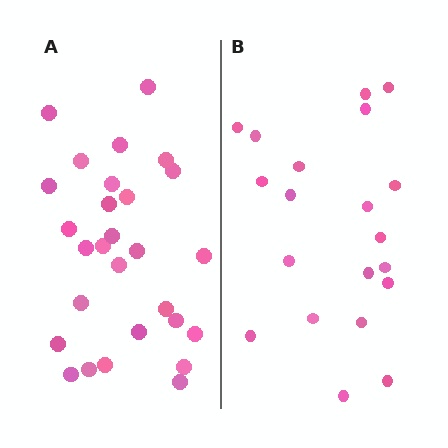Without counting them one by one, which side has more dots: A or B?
Region A (the left region) has more dots.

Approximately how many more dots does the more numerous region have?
Region A has roughly 8 or so more dots than region B.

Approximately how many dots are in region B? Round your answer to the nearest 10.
About 20 dots.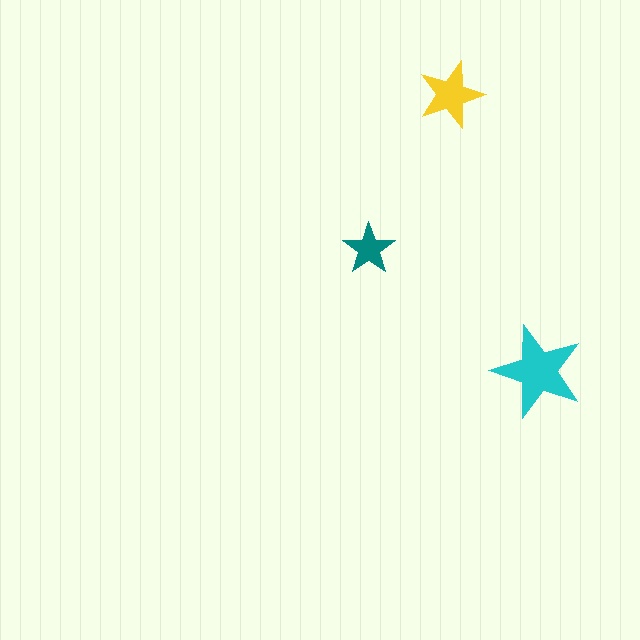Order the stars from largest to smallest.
the cyan one, the yellow one, the teal one.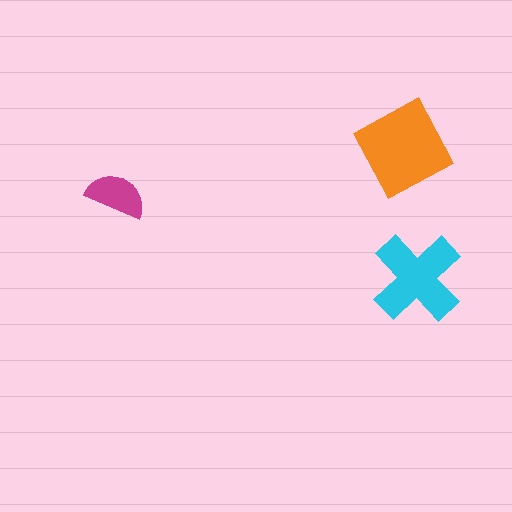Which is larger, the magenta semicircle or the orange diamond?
The orange diamond.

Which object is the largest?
The orange diamond.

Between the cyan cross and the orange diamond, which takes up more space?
The orange diamond.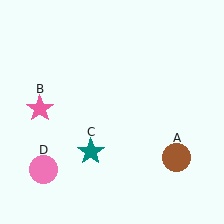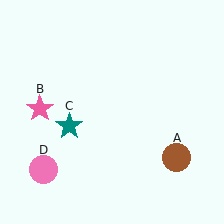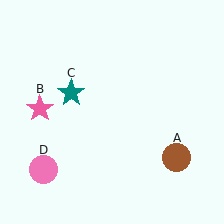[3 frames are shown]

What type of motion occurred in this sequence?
The teal star (object C) rotated clockwise around the center of the scene.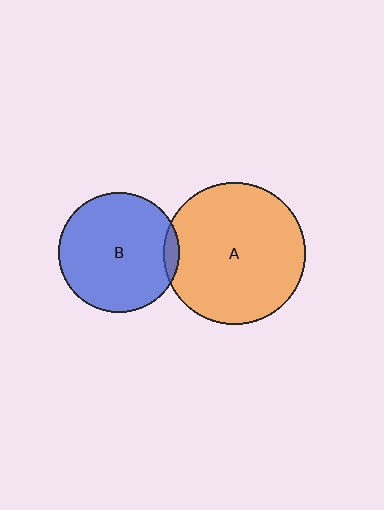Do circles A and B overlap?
Yes.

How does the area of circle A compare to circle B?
Approximately 1.4 times.